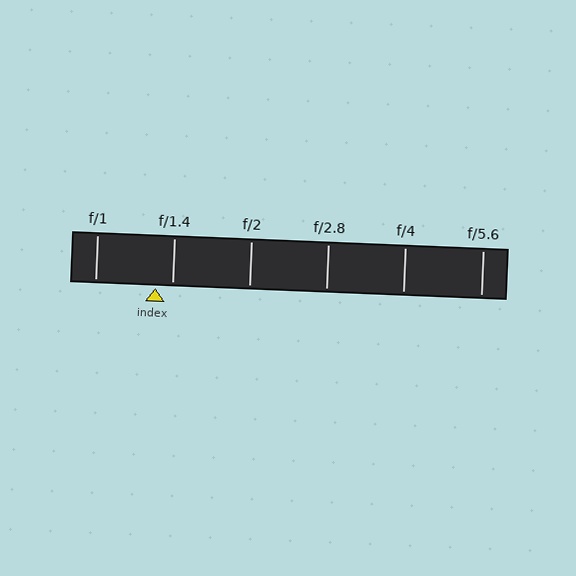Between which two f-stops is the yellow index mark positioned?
The index mark is between f/1 and f/1.4.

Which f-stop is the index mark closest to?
The index mark is closest to f/1.4.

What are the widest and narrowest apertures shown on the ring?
The widest aperture shown is f/1 and the narrowest is f/5.6.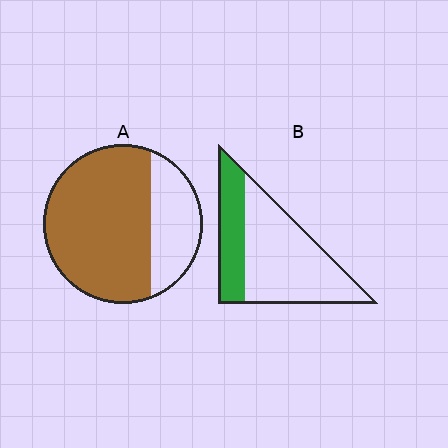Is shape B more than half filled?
No.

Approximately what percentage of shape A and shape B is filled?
A is approximately 70% and B is approximately 30%.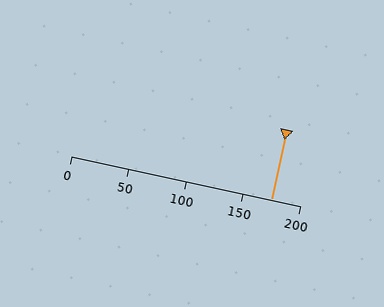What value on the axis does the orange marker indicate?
The marker indicates approximately 175.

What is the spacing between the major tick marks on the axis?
The major ticks are spaced 50 apart.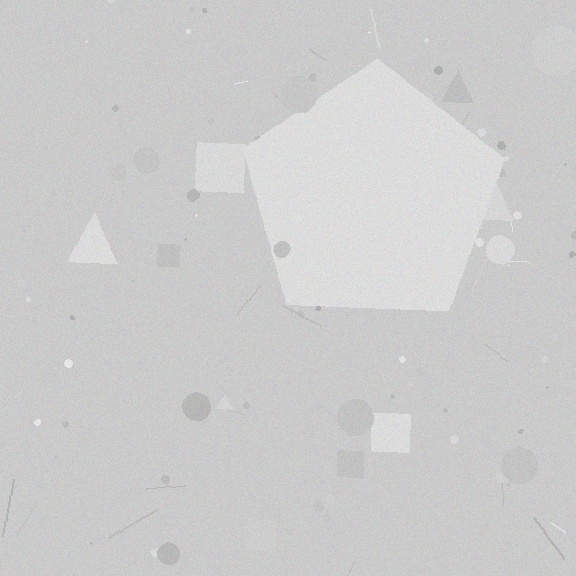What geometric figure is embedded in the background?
A pentagon is embedded in the background.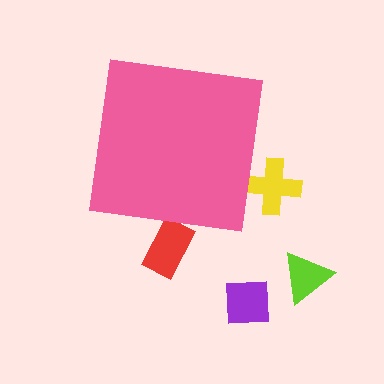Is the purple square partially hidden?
No, the purple square is fully visible.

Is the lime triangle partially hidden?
No, the lime triangle is fully visible.